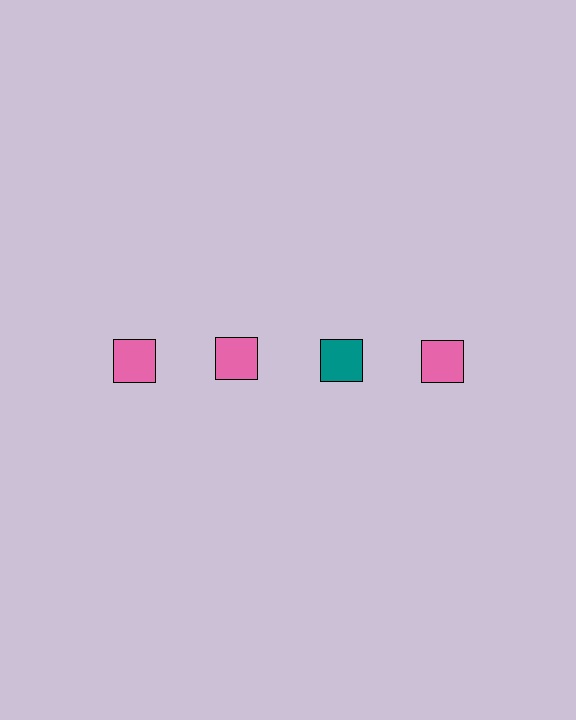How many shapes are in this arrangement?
There are 4 shapes arranged in a grid pattern.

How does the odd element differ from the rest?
It has a different color: teal instead of pink.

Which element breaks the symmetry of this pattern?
The teal square in the top row, center column breaks the symmetry. All other shapes are pink squares.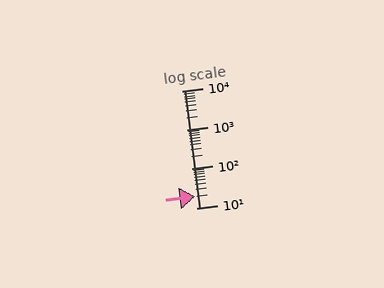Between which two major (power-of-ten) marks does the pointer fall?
The pointer is between 10 and 100.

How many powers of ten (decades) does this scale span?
The scale spans 3 decades, from 10 to 10000.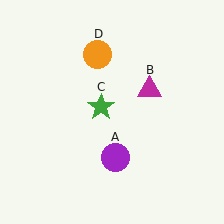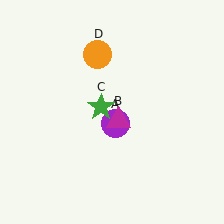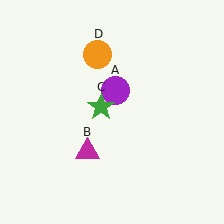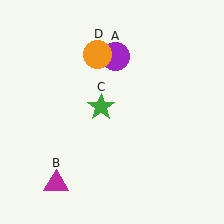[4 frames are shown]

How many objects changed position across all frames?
2 objects changed position: purple circle (object A), magenta triangle (object B).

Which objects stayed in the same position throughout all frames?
Green star (object C) and orange circle (object D) remained stationary.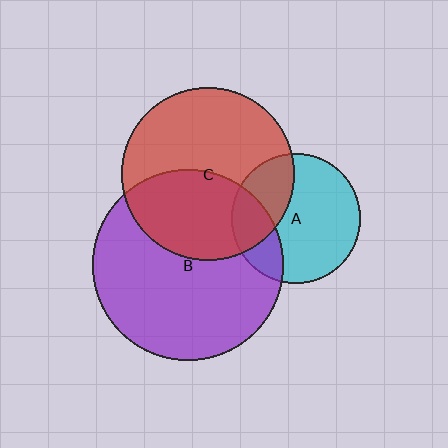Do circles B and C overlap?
Yes.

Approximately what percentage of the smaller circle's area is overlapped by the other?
Approximately 40%.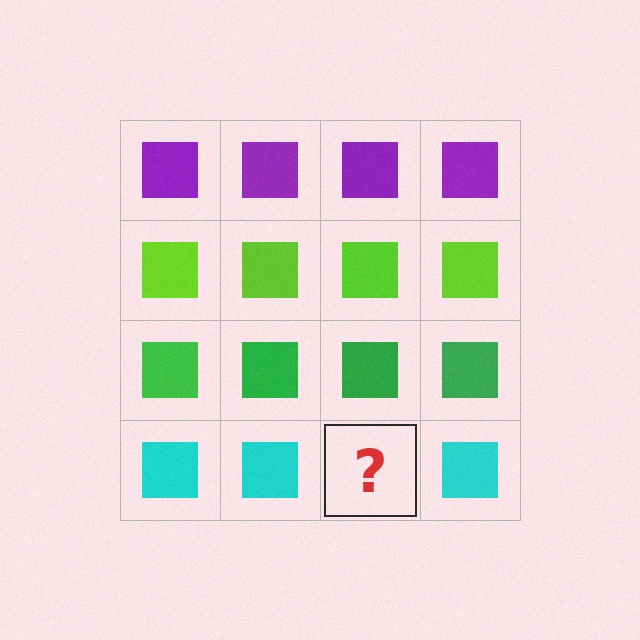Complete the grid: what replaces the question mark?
The question mark should be replaced with a cyan square.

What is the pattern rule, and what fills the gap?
The rule is that each row has a consistent color. The gap should be filled with a cyan square.